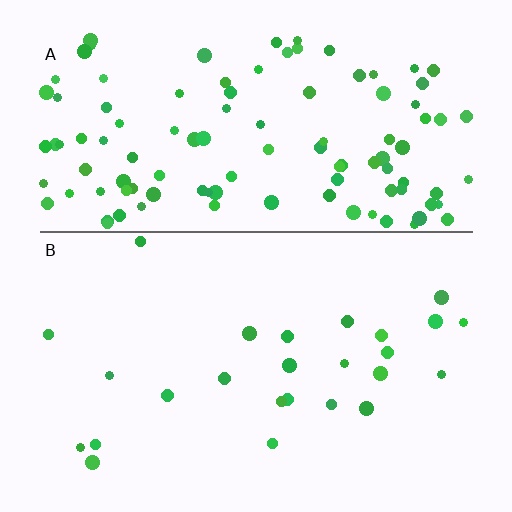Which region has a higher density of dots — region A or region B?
A (the top).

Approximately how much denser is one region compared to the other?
Approximately 4.4× — region A over region B.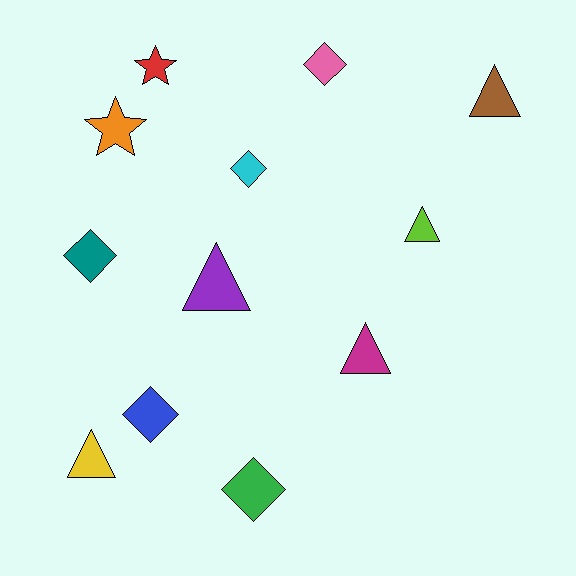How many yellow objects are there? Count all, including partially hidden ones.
There is 1 yellow object.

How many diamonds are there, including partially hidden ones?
There are 5 diamonds.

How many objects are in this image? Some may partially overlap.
There are 12 objects.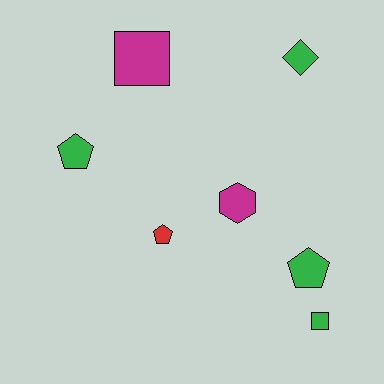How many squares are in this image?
There are 2 squares.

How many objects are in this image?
There are 7 objects.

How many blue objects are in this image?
There are no blue objects.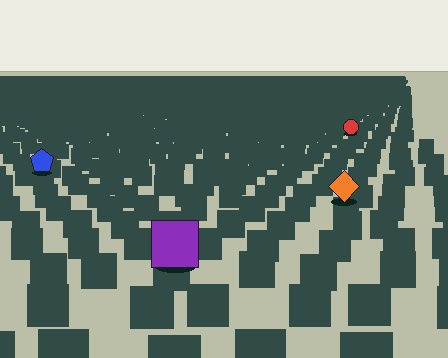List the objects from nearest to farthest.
From nearest to farthest: the purple square, the orange diamond, the blue pentagon, the red circle.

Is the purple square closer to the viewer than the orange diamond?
Yes. The purple square is closer — you can tell from the texture gradient: the ground texture is coarser near it.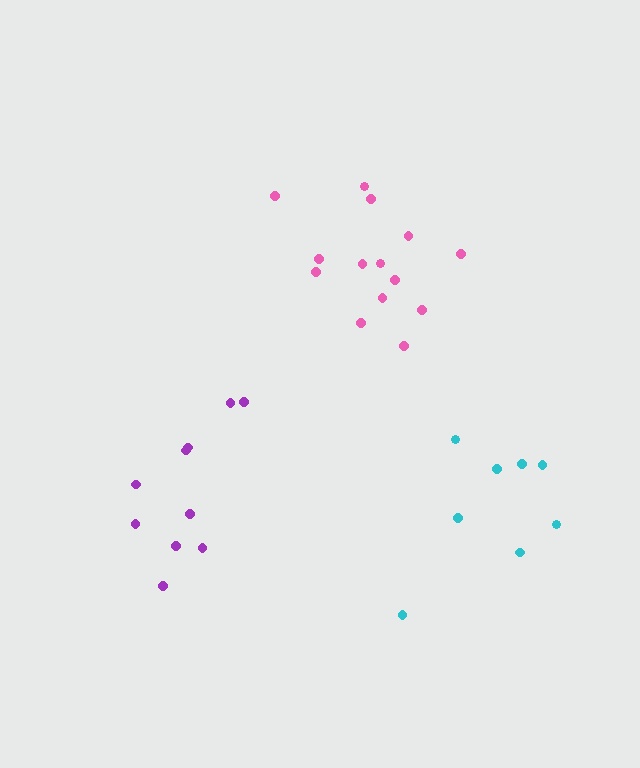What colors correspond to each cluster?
The clusters are colored: purple, pink, cyan.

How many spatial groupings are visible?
There are 3 spatial groupings.